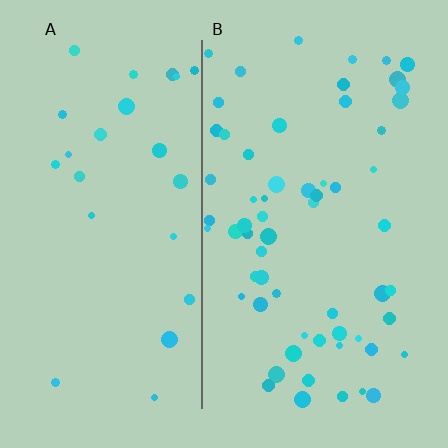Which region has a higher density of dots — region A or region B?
B (the right).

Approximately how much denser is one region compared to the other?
Approximately 2.5× — region B over region A.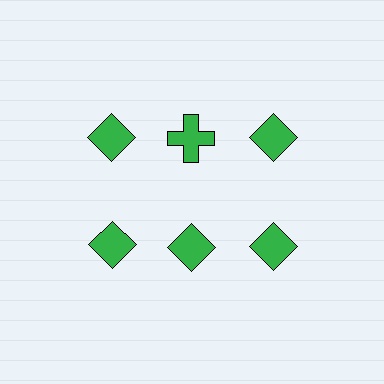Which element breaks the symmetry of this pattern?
The green cross in the top row, second from left column breaks the symmetry. All other shapes are green diamonds.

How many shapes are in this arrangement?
There are 6 shapes arranged in a grid pattern.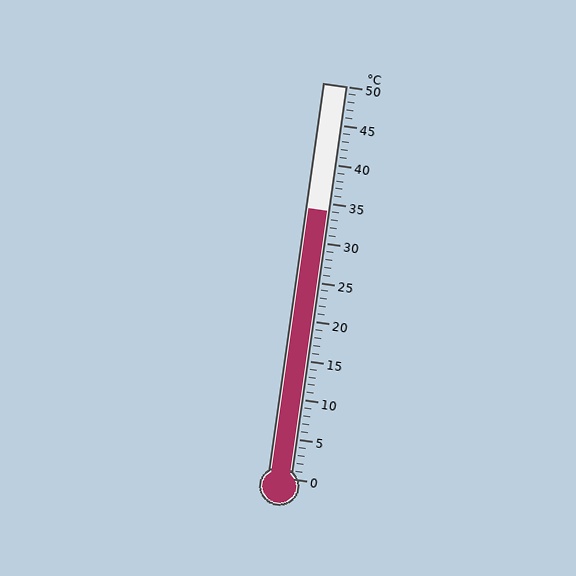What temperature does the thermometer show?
The thermometer shows approximately 34°C.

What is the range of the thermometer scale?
The thermometer scale ranges from 0°C to 50°C.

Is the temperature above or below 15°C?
The temperature is above 15°C.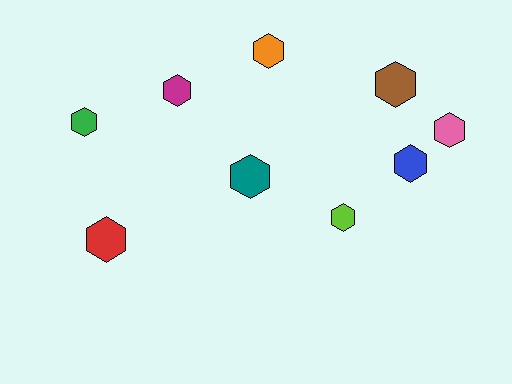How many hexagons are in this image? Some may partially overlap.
There are 9 hexagons.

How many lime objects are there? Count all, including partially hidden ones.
There is 1 lime object.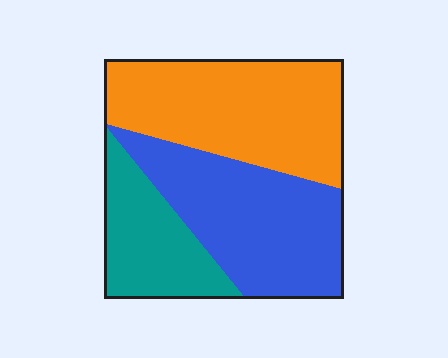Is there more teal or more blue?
Blue.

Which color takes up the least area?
Teal, at roughly 20%.